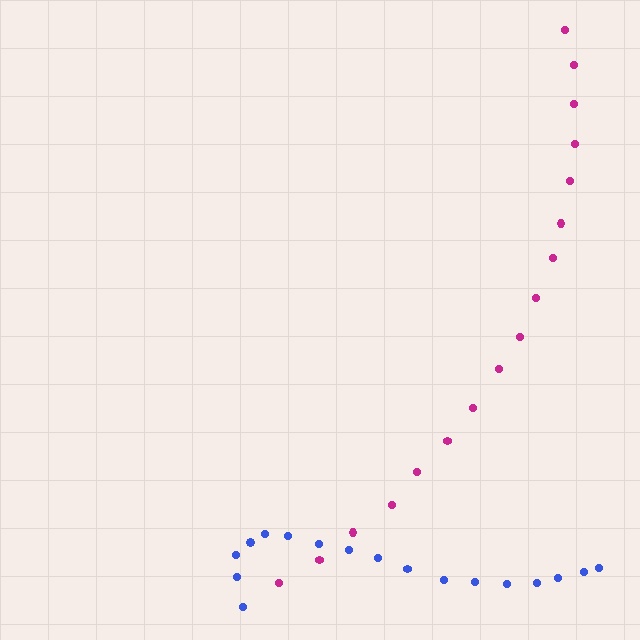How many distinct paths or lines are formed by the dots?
There are 2 distinct paths.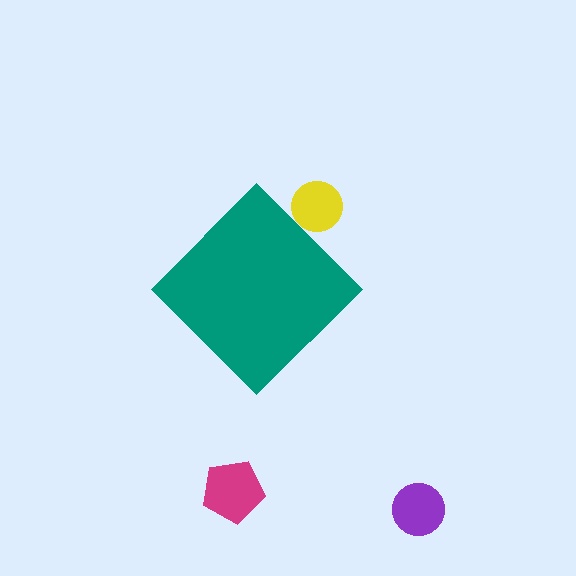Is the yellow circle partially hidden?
Yes, the yellow circle is partially hidden behind the teal diamond.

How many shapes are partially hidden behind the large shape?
1 shape is partially hidden.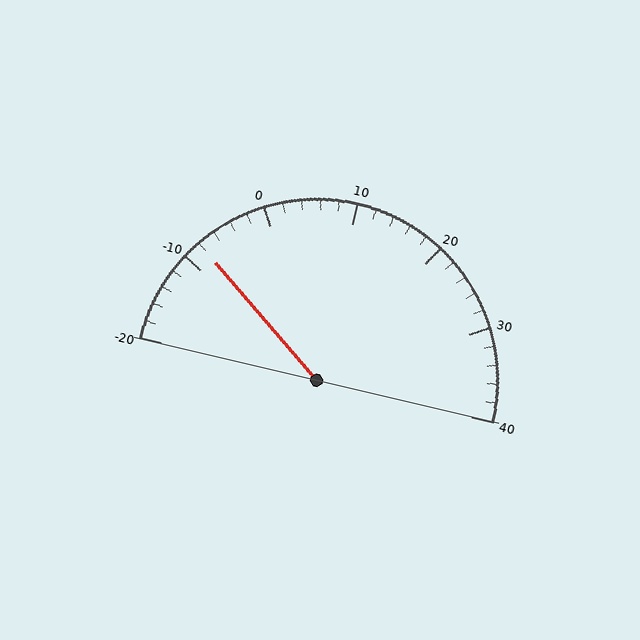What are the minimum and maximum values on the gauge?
The gauge ranges from -20 to 40.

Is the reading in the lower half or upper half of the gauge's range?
The reading is in the lower half of the range (-20 to 40).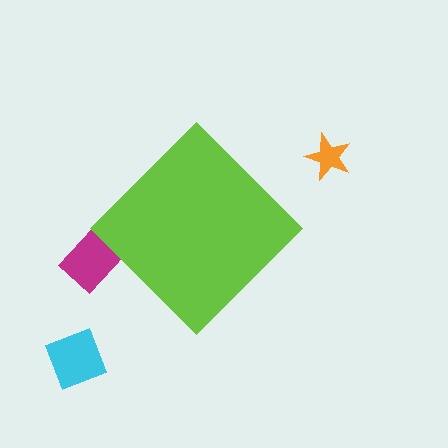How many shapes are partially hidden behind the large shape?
1 shape is partially hidden.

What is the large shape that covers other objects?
A lime diamond.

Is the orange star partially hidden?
No, the orange star is fully visible.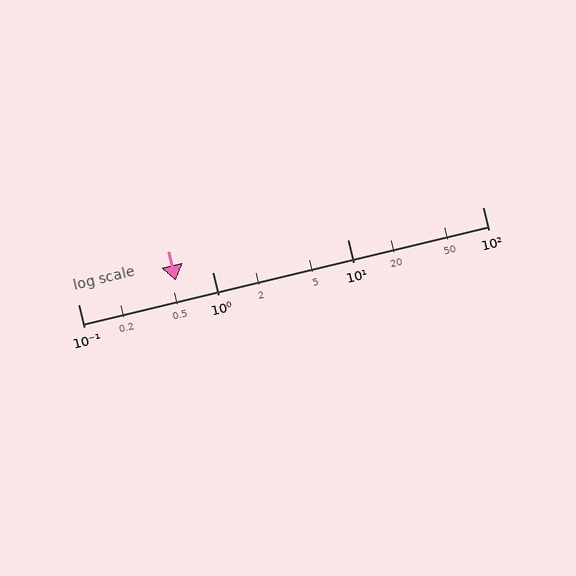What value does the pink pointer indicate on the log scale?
The pointer indicates approximately 0.53.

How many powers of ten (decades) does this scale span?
The scale spans 3 decades, from 0.1 to 100.